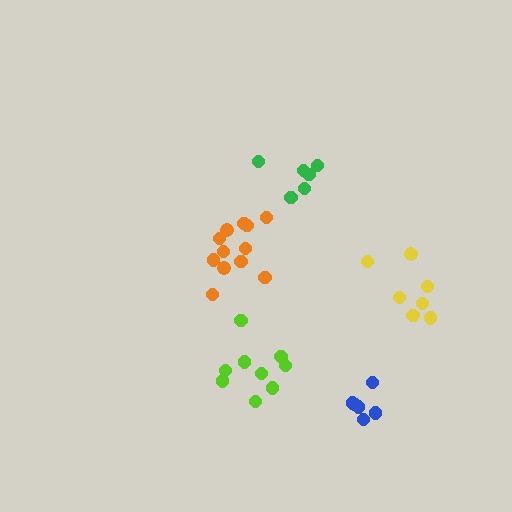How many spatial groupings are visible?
There are 5 spatial groupings.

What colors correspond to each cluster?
The clusters are colored: green, orange, blue, yellow, lime.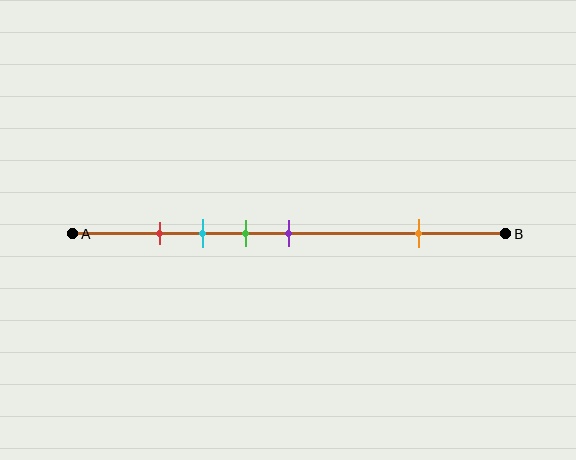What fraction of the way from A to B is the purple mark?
The purple mark is approximately 50% (0.5) of the way from A to B.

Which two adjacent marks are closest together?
The red and cyan marks are the closest adjacent pair.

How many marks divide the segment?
There are 5 marks dividing the segment.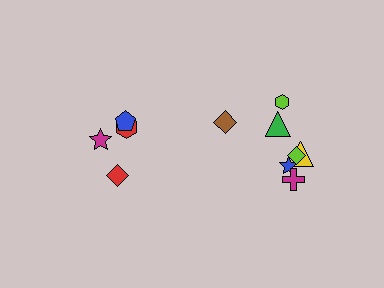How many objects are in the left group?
There are 4 objects.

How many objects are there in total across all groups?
There are 11 objects.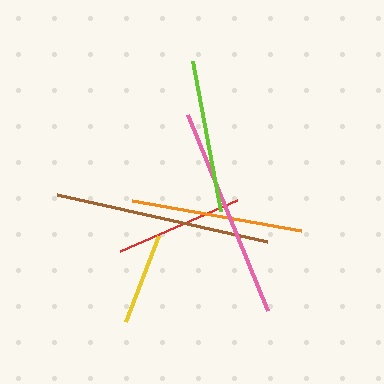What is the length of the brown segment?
The brown segment is approximately 215 pixels long.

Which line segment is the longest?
The brown line is the longest at approximately 215 pixels.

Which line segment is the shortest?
The yellow line is the shortest at approximately 93 pixels.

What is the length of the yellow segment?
The yellow segment is approximately 93 pixels long.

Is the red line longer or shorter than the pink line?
The pink line is longer than the red line.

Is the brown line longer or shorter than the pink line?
The brown line is longer than the pink line.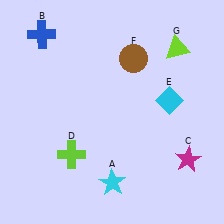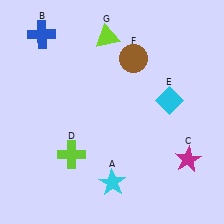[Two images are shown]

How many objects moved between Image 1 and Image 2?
1 object moved between the two images.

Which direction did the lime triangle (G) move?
The lime triangle (G) moved left.